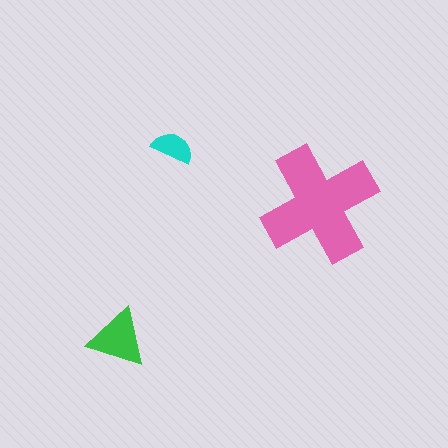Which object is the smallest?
The cyan semicircle.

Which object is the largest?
The pink cross.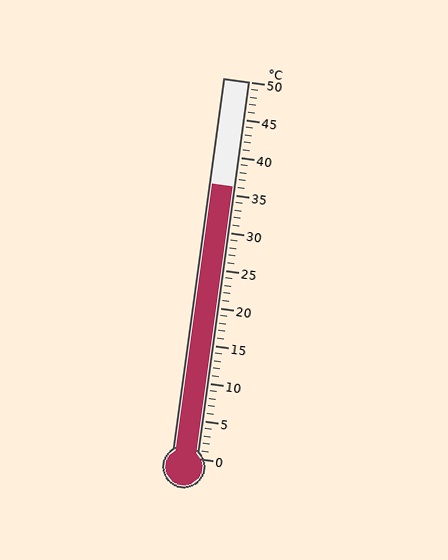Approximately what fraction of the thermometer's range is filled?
The thermometer is filled to approximately 70% of its range.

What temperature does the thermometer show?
The thermometer shows approximately 36°C.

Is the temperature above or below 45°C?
The temperature is below 45°C.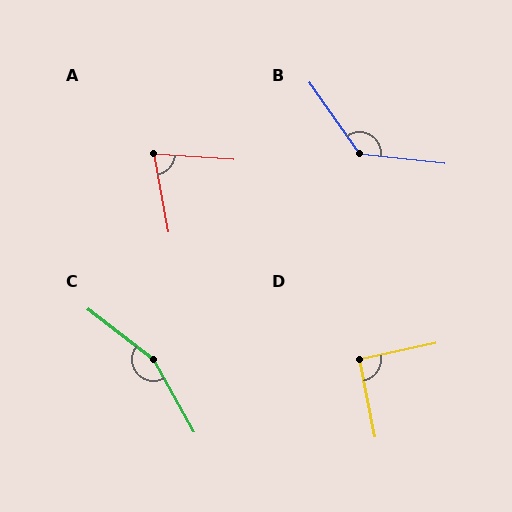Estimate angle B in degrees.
Approximately 132 degrees.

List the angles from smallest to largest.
A (76°), D (91°), B (132°), C (157°).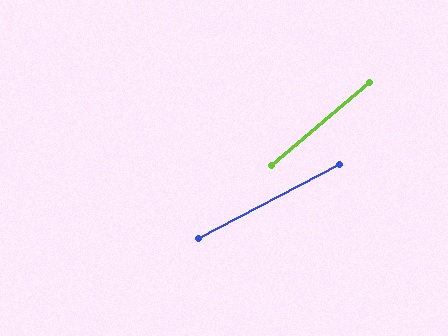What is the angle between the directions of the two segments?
Approximately 12 degrees.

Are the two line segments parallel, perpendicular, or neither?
Neither parallel nor perpendicular — they differ by about 12°.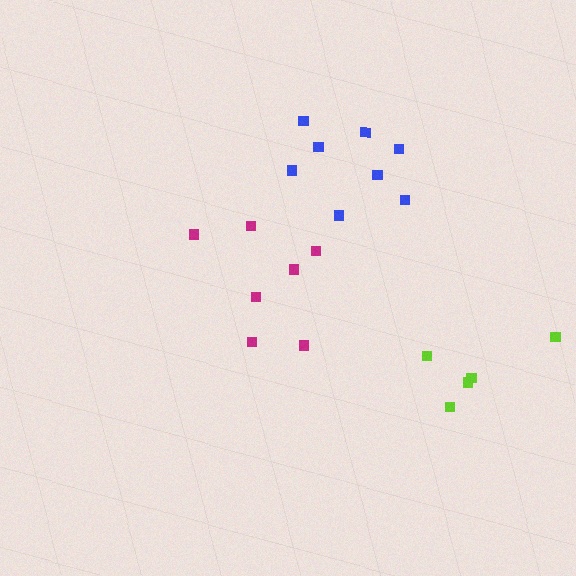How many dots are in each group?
Group 1: 5 dots, Group 2: 8 dots, Group 3: 7 dots (20 total).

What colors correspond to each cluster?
The clusters are colored: lime, blue, magenta.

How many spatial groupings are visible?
There are 3 spatial groupings.